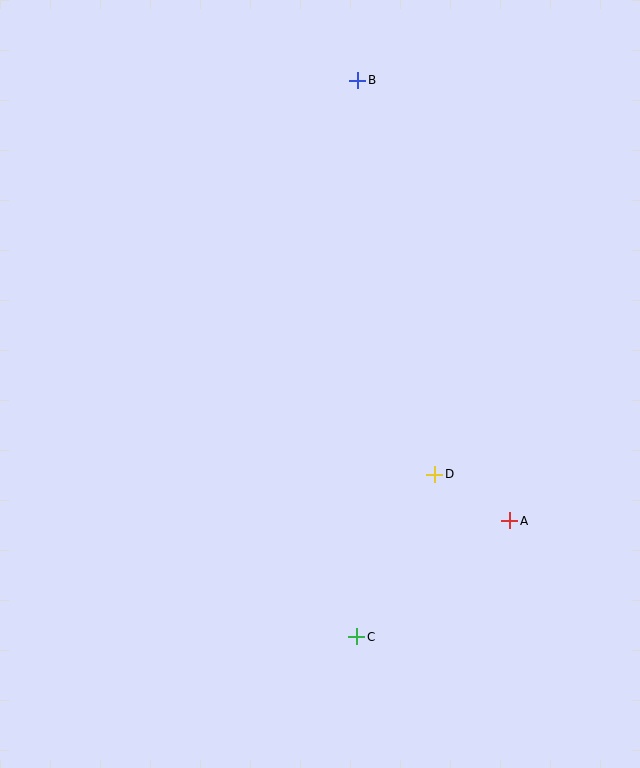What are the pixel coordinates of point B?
Point B is at (358, 80).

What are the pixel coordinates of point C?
Point C is at (357, 637).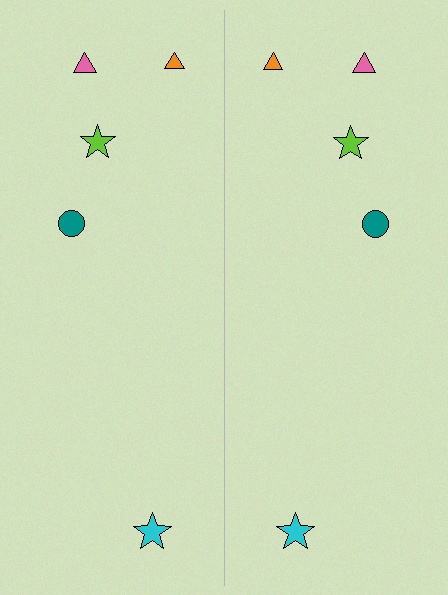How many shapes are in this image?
There are 10 shapes in this image.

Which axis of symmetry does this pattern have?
The pattern has a vertical axis of symmetry running through the center of the image.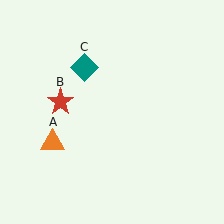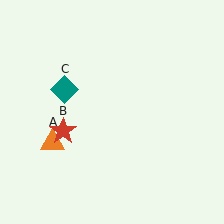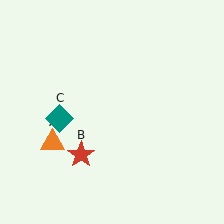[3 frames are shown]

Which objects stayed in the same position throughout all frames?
Orange triangle (object A) remained stationary.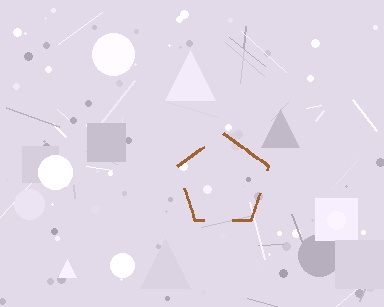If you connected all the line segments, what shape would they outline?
They would outline a pentagon.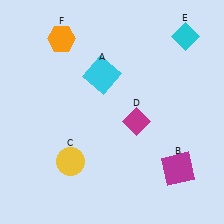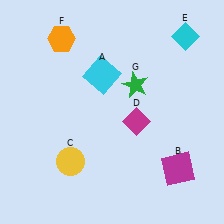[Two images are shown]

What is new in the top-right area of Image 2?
A green star (G) was added in the top-right area of Image 2.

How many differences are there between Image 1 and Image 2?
There is 1 difference between the two images.